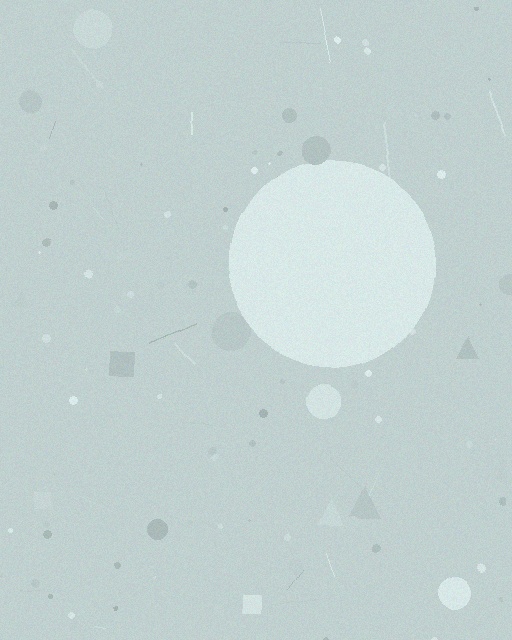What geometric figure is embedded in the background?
A circle is embedded in the background.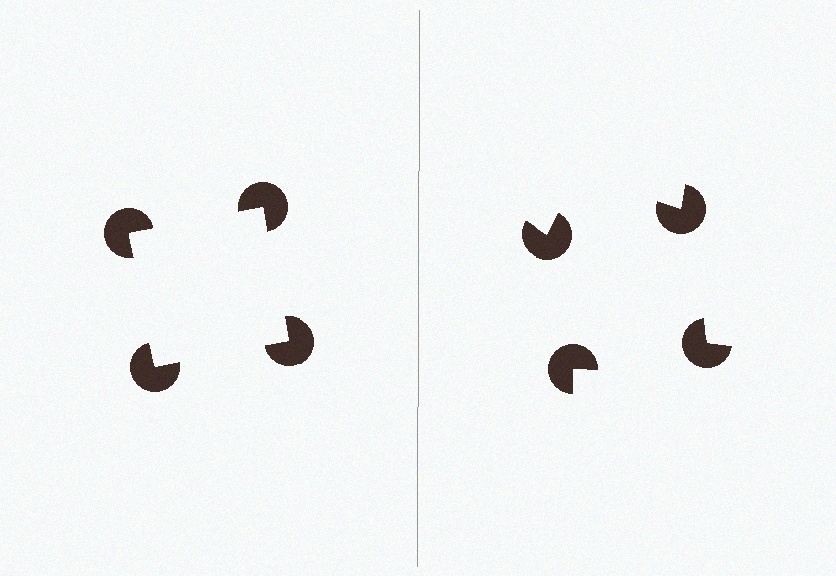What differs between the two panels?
The pac-man discs are positioned identically on both sides; only the wedge orientations differ. On the left they align to a square; on the right they are misaligned.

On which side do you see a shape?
An illusory square appears on the left side. On the right side the wedge cuts are rotated, so no coherent shape forms.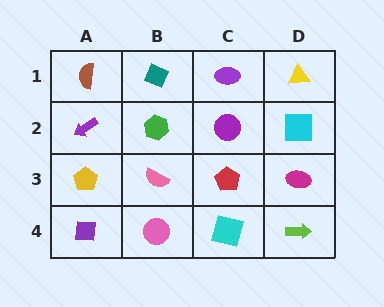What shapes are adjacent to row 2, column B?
A teal diamond (row 1, column B), a pink semicircle (row 3, column B), a purple arrow (row 2, column A), a purple circle (row 2, column C).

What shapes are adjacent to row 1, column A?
A purple arrow (row 2, column A), a teal diamond (row 1, column B).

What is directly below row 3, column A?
A purple square.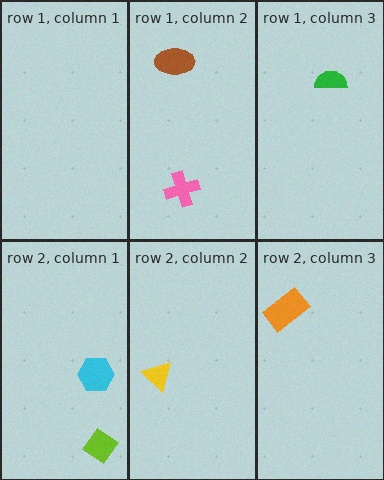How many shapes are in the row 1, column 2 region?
2.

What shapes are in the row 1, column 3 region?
The green semicircle.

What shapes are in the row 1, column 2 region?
The pink cross, the brown ellipse.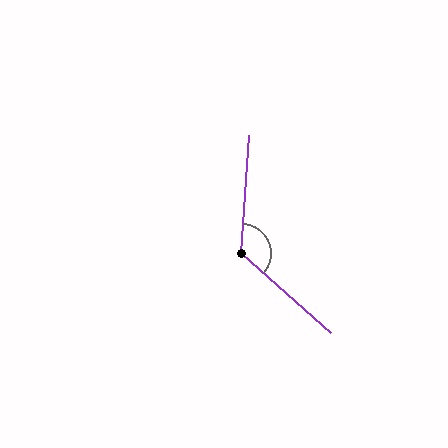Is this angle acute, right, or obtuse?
It is obtuse.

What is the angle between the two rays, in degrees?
Approximately 127 degrees.